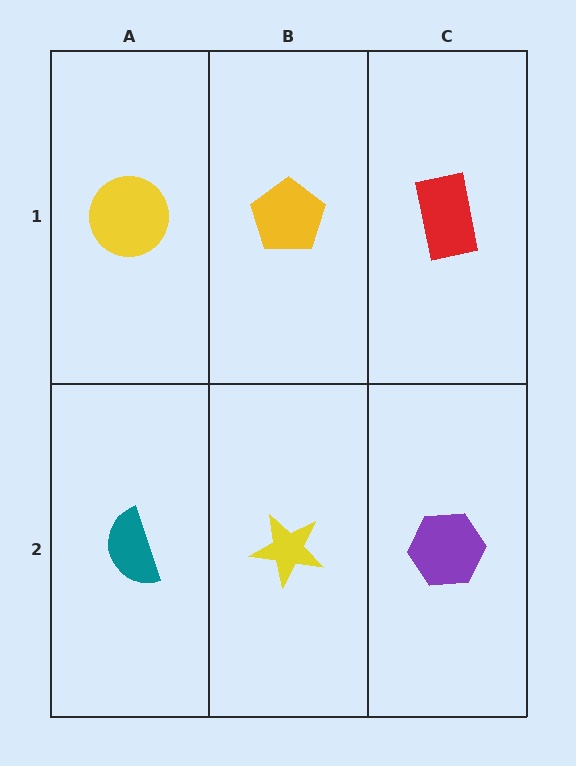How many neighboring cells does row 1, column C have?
2.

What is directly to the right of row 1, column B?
A red rectangle.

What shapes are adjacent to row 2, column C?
A red rectangle (row 1, column C), a yellow star (row 2, column B).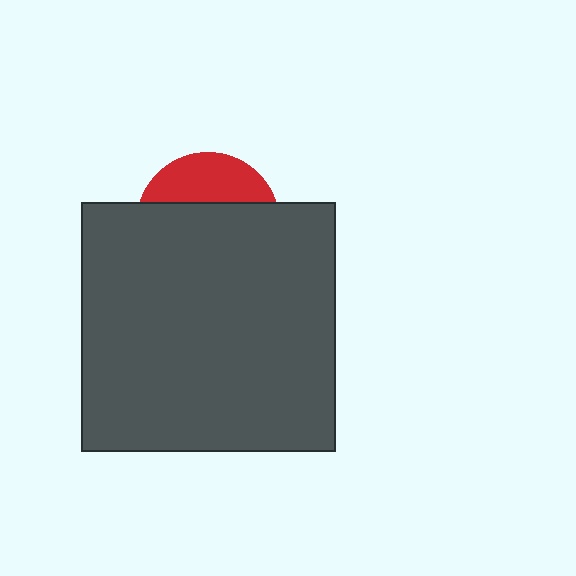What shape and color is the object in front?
The object in front is a dark gray rectangle.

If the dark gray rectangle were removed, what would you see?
You would see the complete red circle.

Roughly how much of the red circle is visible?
A small part of it is visible (roughly 30%).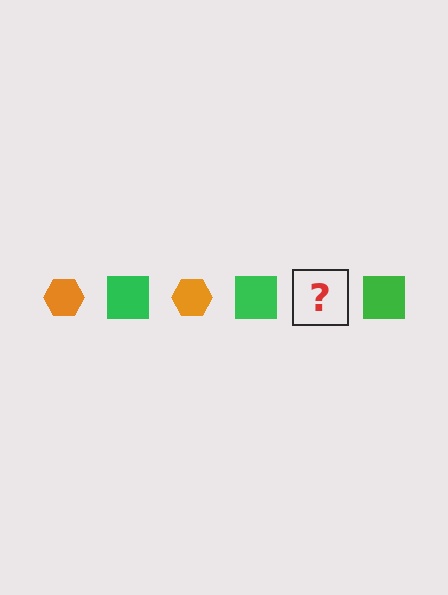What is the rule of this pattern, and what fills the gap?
The rule is that the pattern alternates between orange hexagon and green square. The gap should be filled with an orange hexagon.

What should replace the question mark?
The question mark should be replaced with an orange hexagon.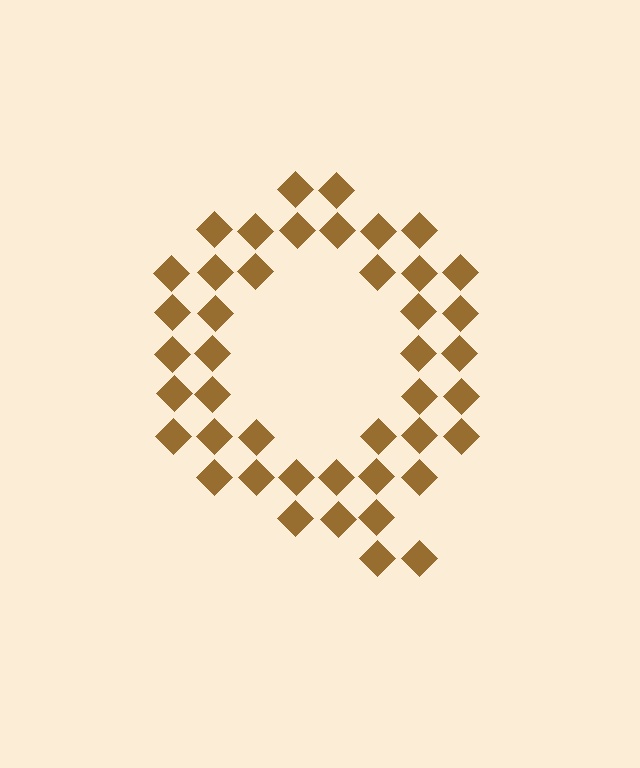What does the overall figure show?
The overall figure shows the letter Q.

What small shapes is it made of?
It is made of small diamonds.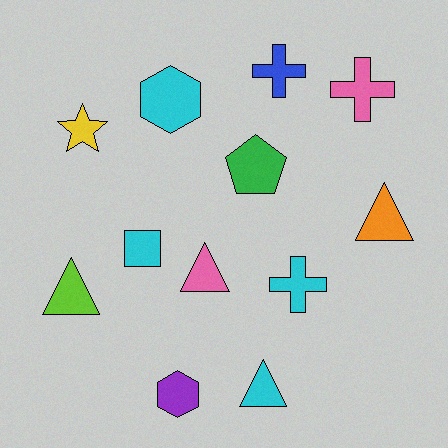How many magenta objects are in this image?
There are no magenta objects.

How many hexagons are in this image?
There are 2 hexagons.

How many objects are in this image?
There are 12 objects.